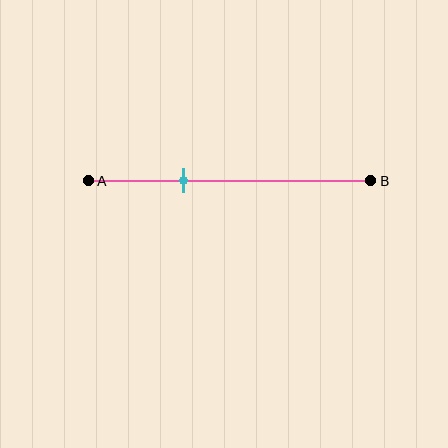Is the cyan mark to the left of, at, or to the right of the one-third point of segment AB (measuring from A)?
The cyan mark is approximately at the one-third point of segment AB.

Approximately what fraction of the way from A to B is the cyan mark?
The cyan mark is approximately 35% of the way from A to B.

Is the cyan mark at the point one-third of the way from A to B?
Yes, the mark is approximately at the one-third point.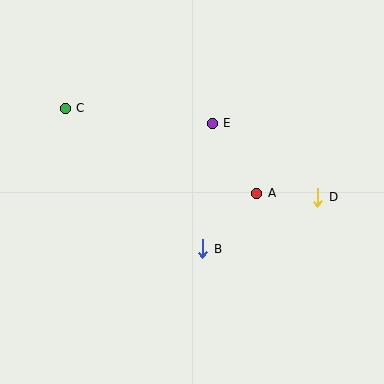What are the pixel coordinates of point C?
Point C is at (65, 108).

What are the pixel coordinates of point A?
Point A is at (257, 193).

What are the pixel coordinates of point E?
Point E is at (212, 123).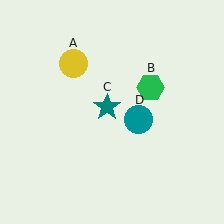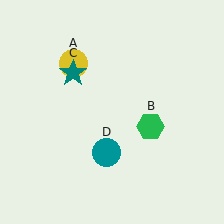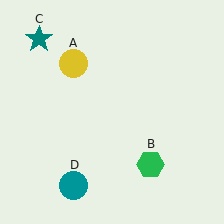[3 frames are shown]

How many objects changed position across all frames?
3 objects changed position: green hexagon (object B), teal star (object C), teal circle (object D).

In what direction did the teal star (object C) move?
The teal star (object C) moved up and to the left.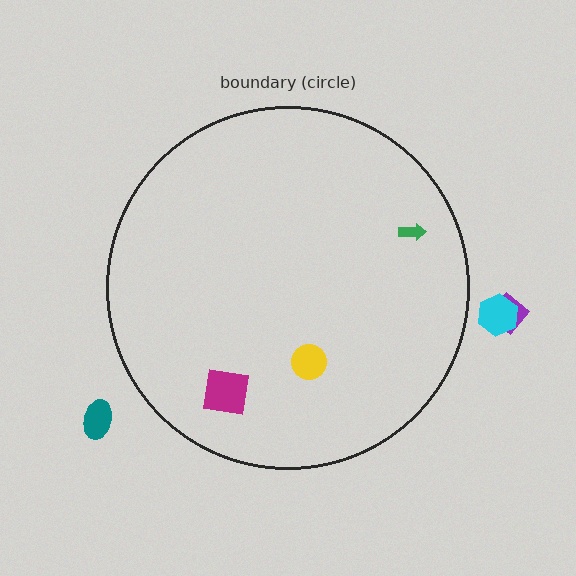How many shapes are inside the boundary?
3 inside, 3 outside.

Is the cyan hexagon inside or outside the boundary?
Outside.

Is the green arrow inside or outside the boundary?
Inside.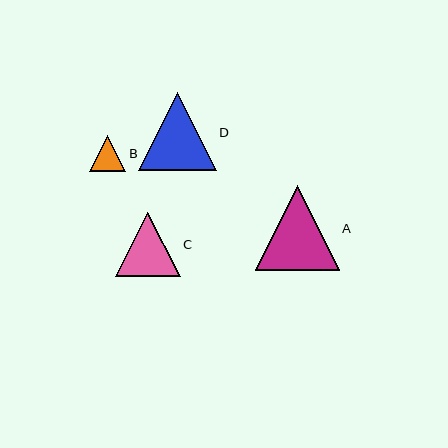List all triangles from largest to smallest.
From largest to smallest: A, D, C, B.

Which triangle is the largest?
Triangle A is the largest with a size of approximately 84 pixels.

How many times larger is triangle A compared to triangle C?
Triangle A is approximately 1.3 times the size of triangle C.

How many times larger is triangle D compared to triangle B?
Triangle D is approximately 2.1 times the size of triangle B.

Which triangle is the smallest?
Triangle B is the smallest with a size of approximately 36 pixels.